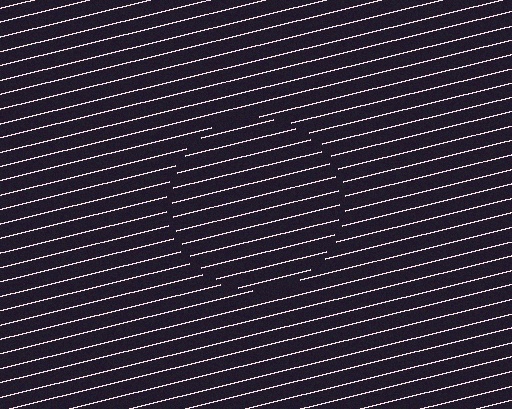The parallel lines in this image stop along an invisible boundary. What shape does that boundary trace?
An illusory circle. The interior of the shape contains the same grating, shifted by half a period — the contour is defined by the phase discontinuity where line-ends from the inner and outer gratings abut.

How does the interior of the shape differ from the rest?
The interior of the shape contains the same grating, shifted by half a period — the contour is defined by the phase discontinuity where line-ends from the inner and outer gratings abut.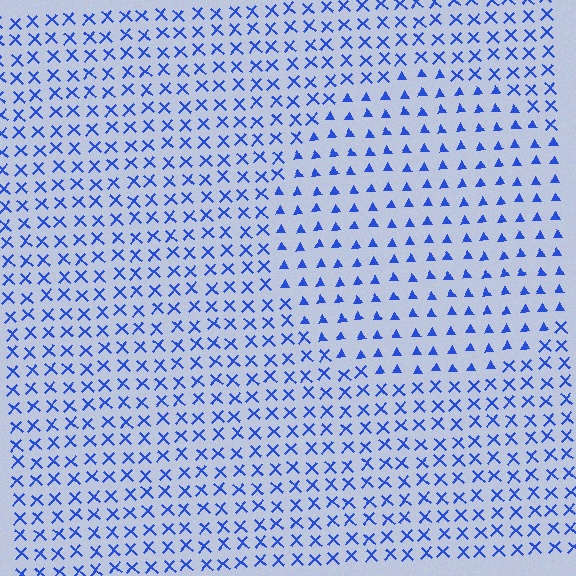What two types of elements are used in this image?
The image uses triangles inside the circle region and X marks outside it.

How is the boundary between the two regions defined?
The boundary is defined by a change in element shape: triangles inside vs. X marks outside. All elements share the same color and spacing.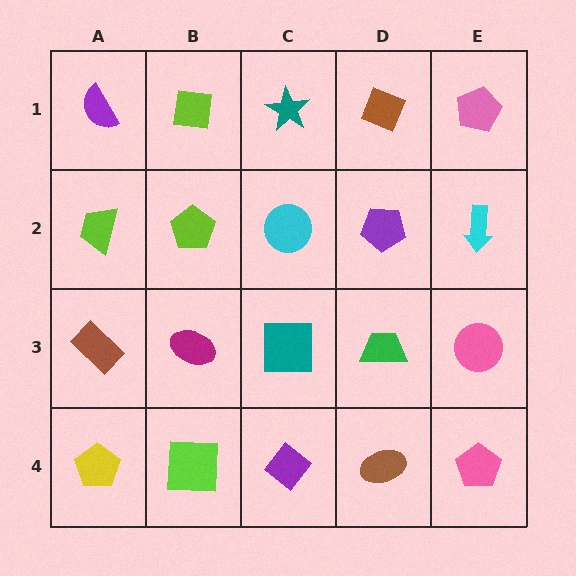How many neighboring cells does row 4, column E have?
2.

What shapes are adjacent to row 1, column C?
A cyan circle (row 2, column C), a lime square (row 1, column B), a brown diamond (row 1, column D).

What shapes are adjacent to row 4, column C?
A teal square (row 3, column C), a lime square (row 4, column B), a brown ellipse (row 4, column D).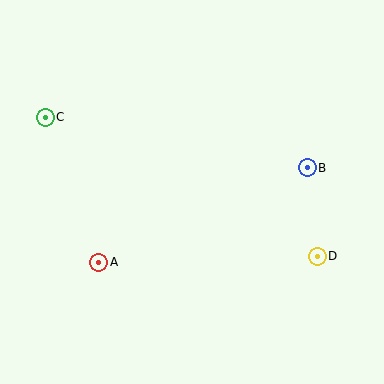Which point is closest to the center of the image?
Point A at (99, 262) is closest to the center.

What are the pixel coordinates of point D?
Point D is at (317, 256).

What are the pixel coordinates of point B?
Point B is at (307, 168).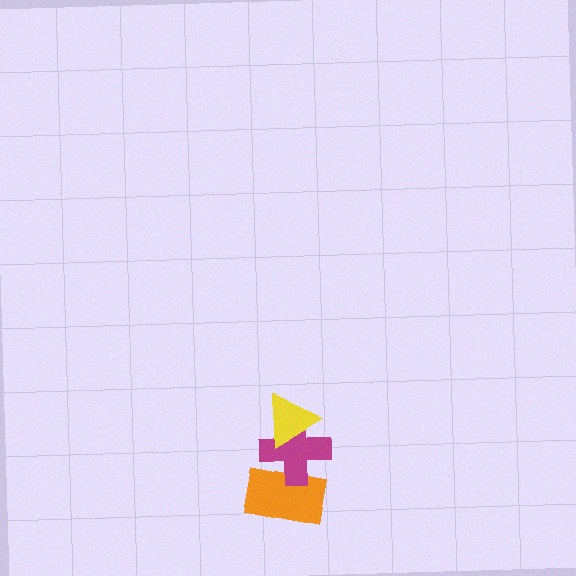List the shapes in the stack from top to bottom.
From top to bottom: the yellow triangle, the magenta cross, the orange rectangle.